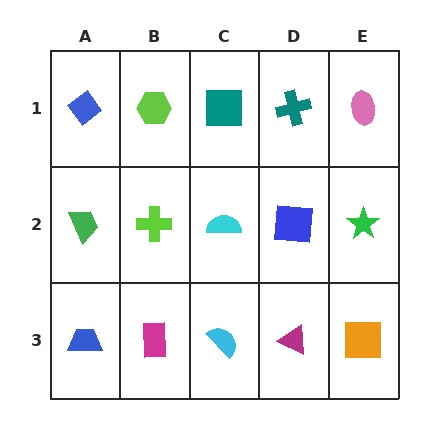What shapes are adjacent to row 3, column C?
A cyan semicircle (row 2, column C), a magenta rectangle (row 3, column B), a magenta triangle (row 3, column D).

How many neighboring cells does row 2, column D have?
4.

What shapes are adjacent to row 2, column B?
A lime hexagon (row 1, column B), a magenta rectangle (row 3, column B), a green trapezoid (row 2, column A), a cyan semicircle (row 2, column C).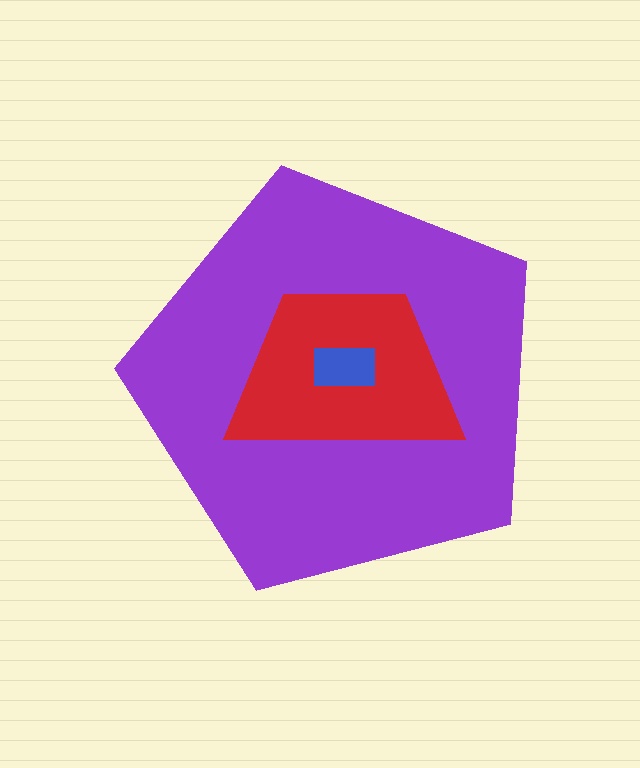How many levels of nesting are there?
3.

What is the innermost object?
The blue rectangle.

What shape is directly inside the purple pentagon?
The red trapezoid.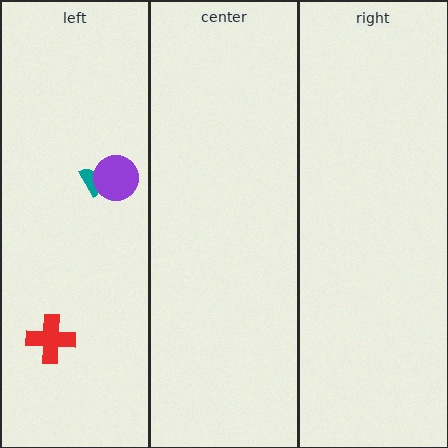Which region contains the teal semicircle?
The left region.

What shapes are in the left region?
The teal semicircle, the red cross, the purple circle.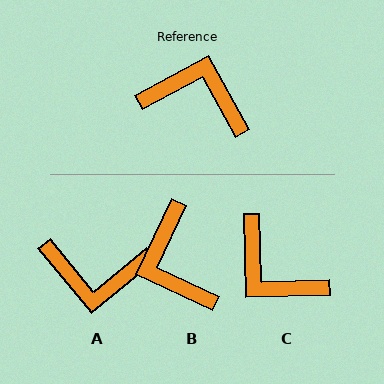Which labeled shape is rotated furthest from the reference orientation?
A, about 169 degrees away.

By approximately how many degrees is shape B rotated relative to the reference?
Approximately 126 degrees counter-clockwise.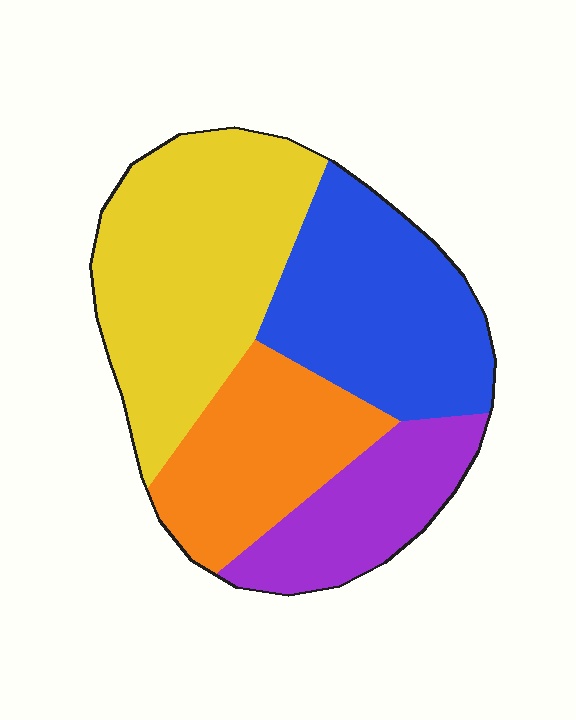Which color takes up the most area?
Yellow, at roughly 35%.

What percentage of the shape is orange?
Orange covers roughly 20% of the shape.